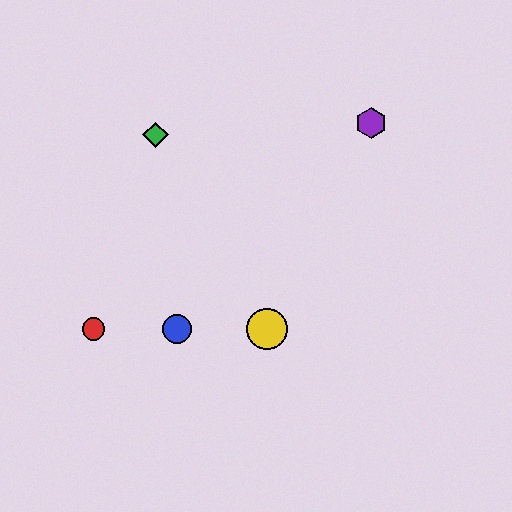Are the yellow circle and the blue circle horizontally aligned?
Yes, both are at y≈329.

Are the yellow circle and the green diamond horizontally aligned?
No, the yellow circle is at y≈329 and the green diamond is at y≈135.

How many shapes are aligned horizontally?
3 shapes (the red circle, the blue circle, the yellow circle) are aligned horizontally.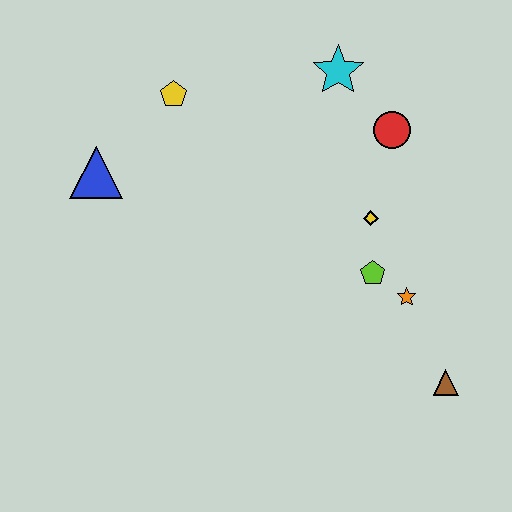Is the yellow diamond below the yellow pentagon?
Yes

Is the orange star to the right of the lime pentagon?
Yes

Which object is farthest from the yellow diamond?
The blue triangle is farthest from the yellow diamond.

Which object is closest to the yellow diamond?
The lime pentagon is closest to the yellow diamond.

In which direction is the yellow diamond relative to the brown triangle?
The yellow diamond is above the brown triangle.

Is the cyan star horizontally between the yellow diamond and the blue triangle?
Yes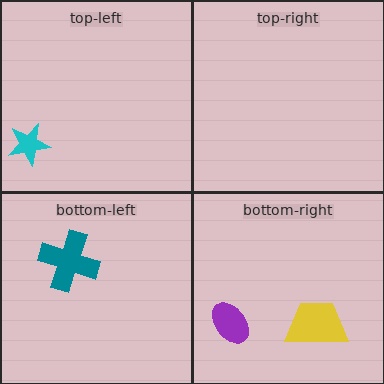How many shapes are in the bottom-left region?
1.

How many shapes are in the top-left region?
1.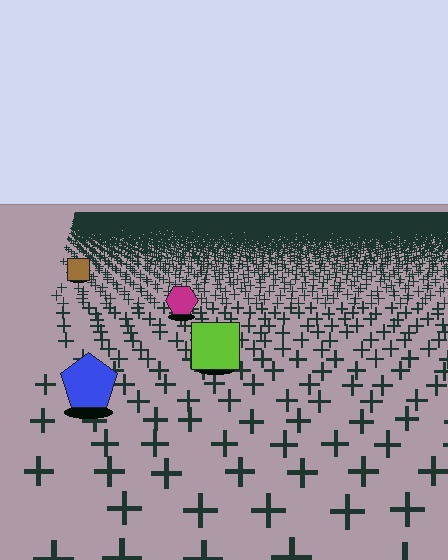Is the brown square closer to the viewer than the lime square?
No. The lime square is closer — you can tell from the texture gradient: the ground texture is coarser near it.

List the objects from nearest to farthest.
From nearest to farthest: the blue pentagon, the lime square, the magenta hexagon, the brown square.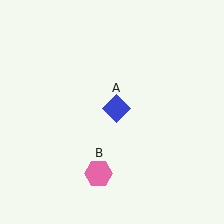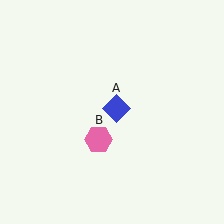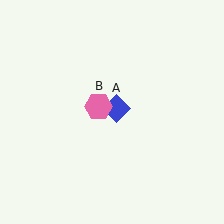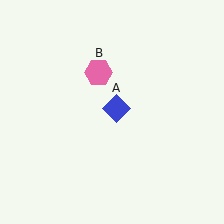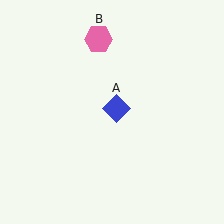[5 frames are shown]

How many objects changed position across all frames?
1 object changed position: pink hexagon (object B).